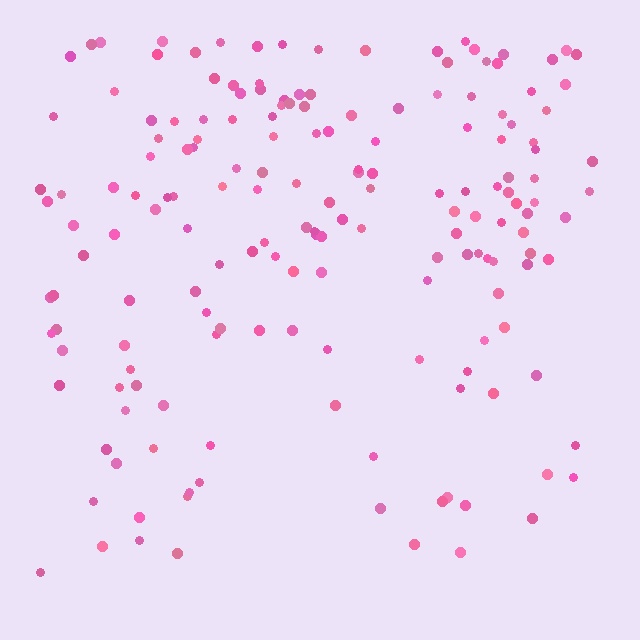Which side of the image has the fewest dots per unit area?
The bottom.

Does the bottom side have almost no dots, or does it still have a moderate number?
Still a moderate number, just noticeably fewer than the top.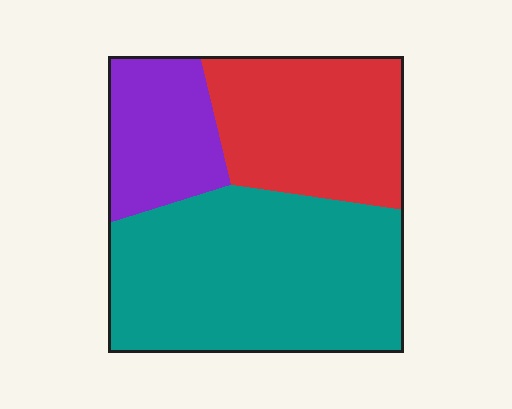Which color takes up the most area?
Teal, at roughly 50%.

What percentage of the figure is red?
Red takes up about one third (1/3) of the figure.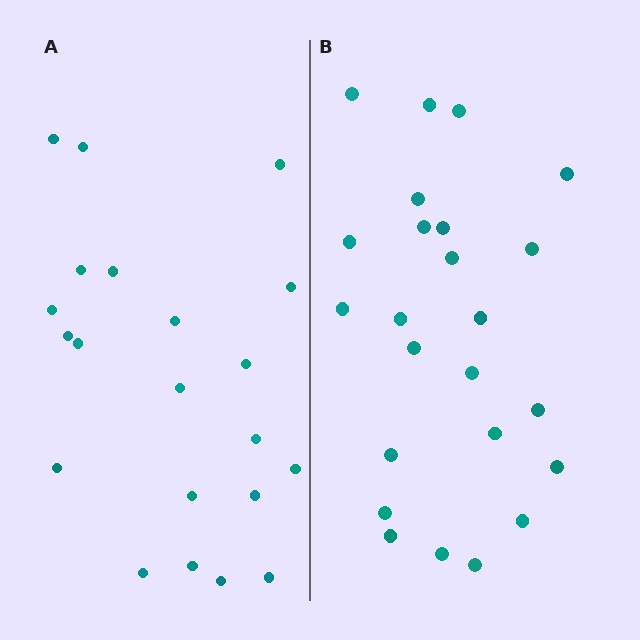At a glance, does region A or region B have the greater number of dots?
Region B (the right region) has more dots.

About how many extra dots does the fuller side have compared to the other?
Region B has just a few more — roughly 2 or 3 more dots than region A.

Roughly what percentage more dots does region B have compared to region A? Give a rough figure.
About 15% more.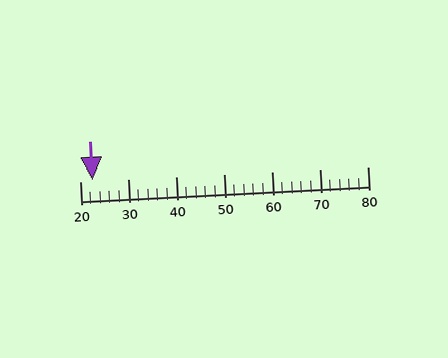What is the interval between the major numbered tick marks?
The major tick marks are spaced 10 units apart.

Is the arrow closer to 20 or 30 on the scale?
The arrow is closer to 20.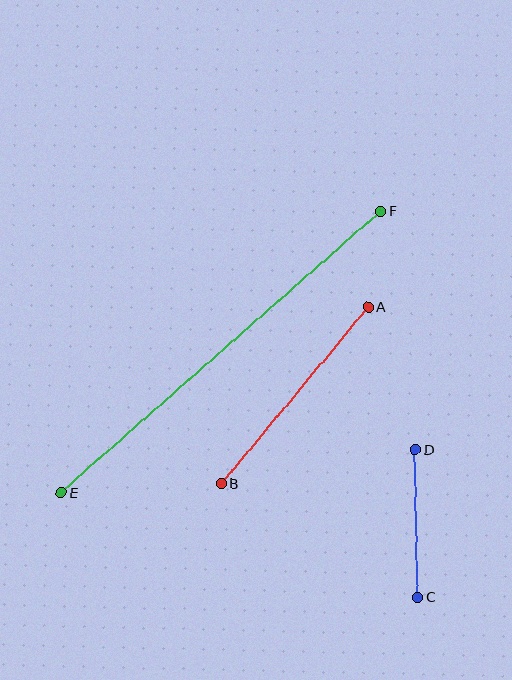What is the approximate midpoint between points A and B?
The midpoint is at approximately (294, 395) pixels.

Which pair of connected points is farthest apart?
Points E and F are farthest apart.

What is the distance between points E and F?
The distance is approximately 425 pixels.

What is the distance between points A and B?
The distance is approximately 230 pixels.